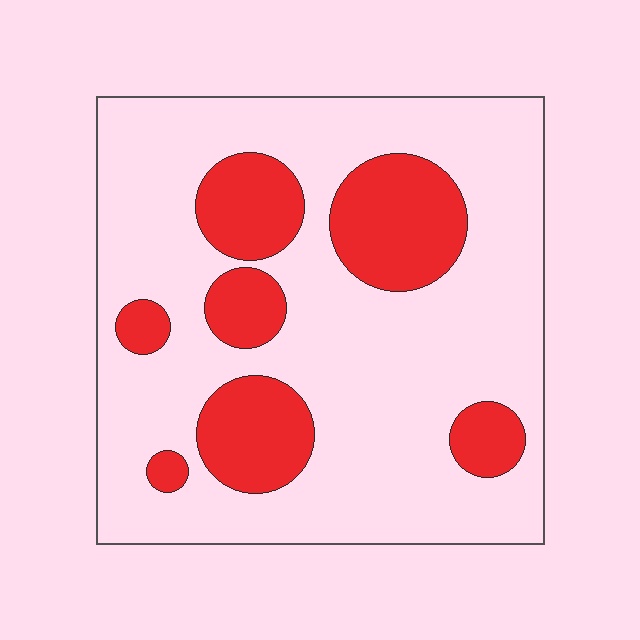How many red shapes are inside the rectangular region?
7.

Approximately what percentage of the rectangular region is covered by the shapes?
Approximately 25%.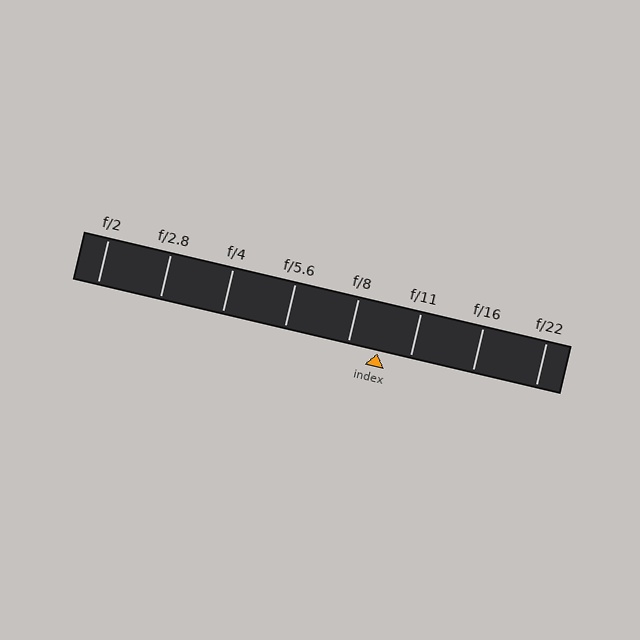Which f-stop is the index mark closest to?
The index mark is closest to f/8.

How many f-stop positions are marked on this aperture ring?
There are 8 f-stop positions marked.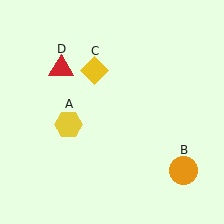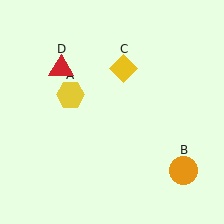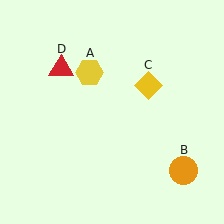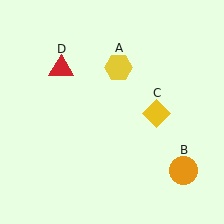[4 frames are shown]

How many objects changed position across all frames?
2 objects changed position: yellow hexagon (object A), yellow diamond (object C).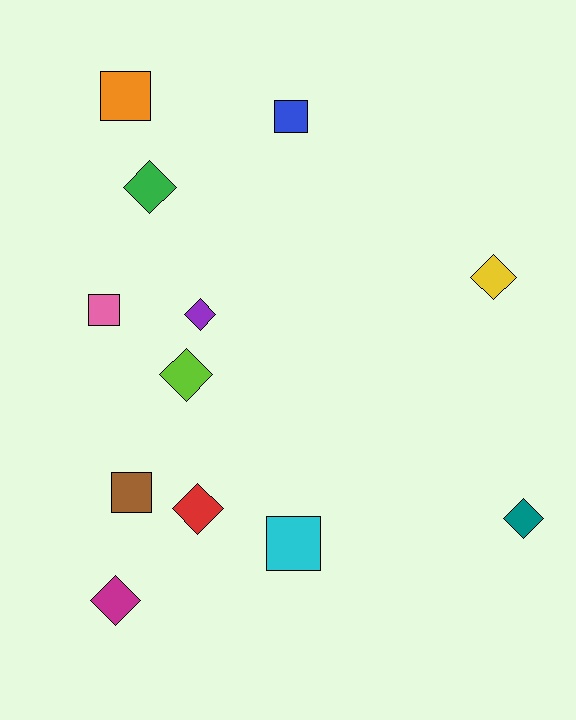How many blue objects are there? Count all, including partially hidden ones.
There is 1 blue object.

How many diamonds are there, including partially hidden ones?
There are 7 diamonds.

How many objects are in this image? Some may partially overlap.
There are 12 objects.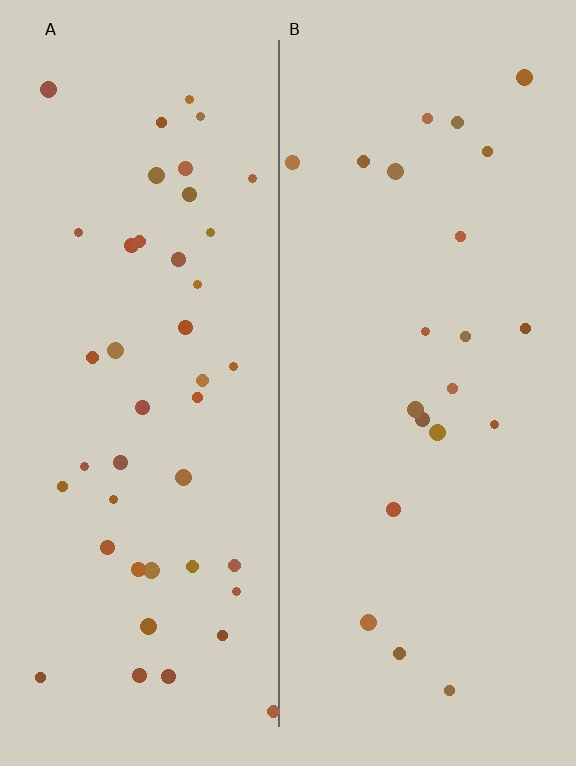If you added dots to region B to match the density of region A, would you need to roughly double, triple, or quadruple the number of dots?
Approximately double.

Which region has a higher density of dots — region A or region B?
A (the left).